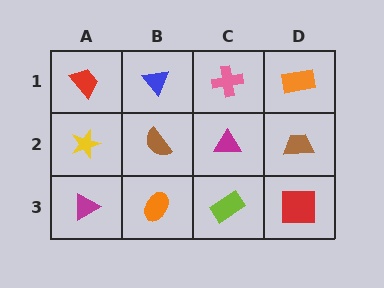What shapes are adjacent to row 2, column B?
A blue triangle (row 1, column B), an orange ellipse (row 3, column B), a yellow star (row 2, column A), a magenta triangle (row 2, column C).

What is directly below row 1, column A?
A yellow star.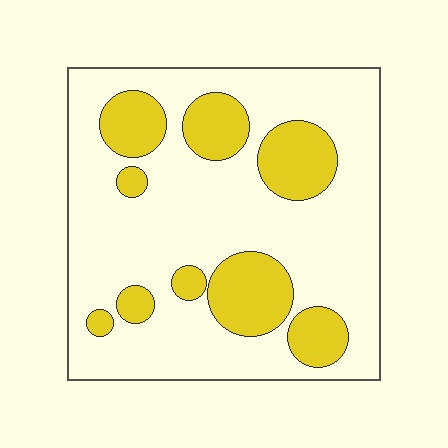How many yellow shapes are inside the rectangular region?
9.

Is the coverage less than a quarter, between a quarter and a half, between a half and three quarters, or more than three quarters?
Between a quarter and a half.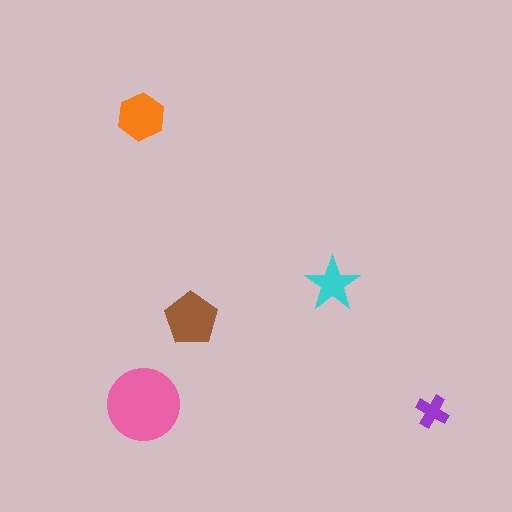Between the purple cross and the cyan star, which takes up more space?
The cyan star.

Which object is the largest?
The pink circle.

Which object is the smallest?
The purple cross.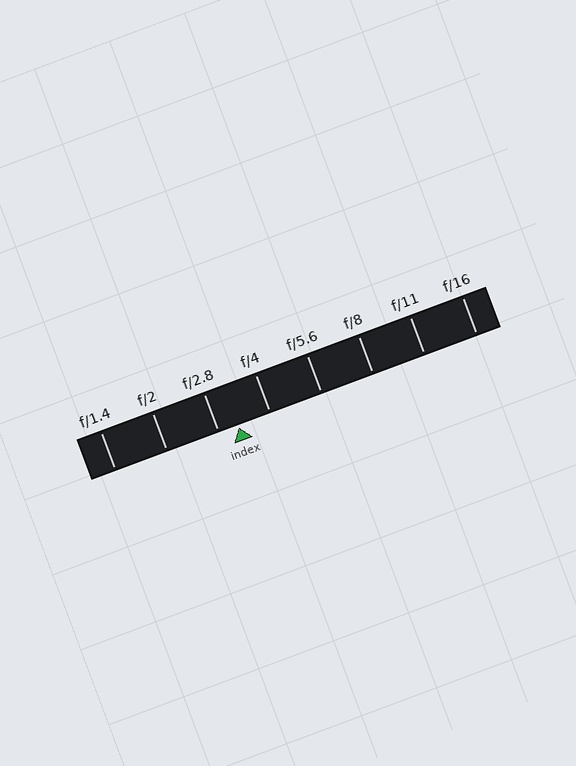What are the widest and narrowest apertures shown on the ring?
The widest aperture shown is f/1.4 and the narrowest is f/16.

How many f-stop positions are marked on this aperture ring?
There are 8 f-stop positions marked.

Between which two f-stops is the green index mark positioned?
The index mark is between f/2.8 and f/4.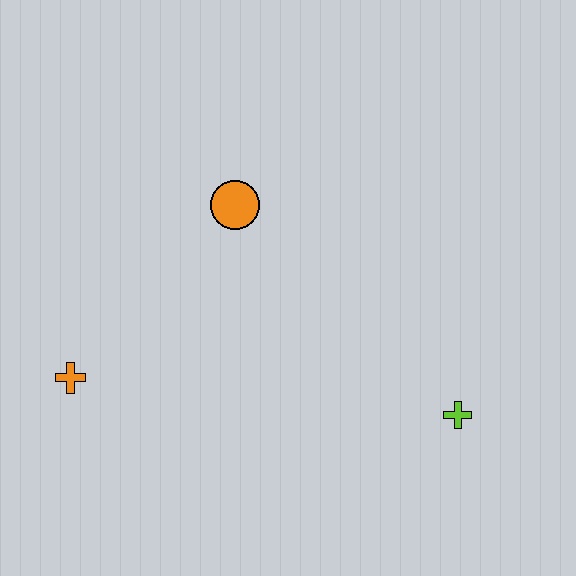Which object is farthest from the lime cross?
The orange cross is farthest from the lime cross.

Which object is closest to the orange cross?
The orange circle is closest to the orange cross.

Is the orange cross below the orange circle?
Yes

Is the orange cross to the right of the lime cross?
No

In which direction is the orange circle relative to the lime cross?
The orange circle is to the left of the lime cross.